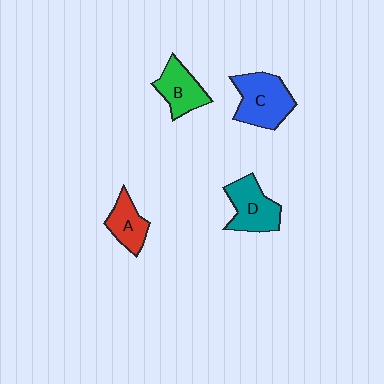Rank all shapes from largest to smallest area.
From largest to smallest: C (blue), D (teal), B (green), A (red).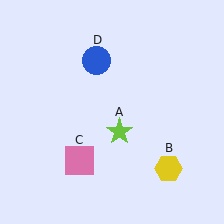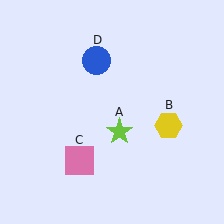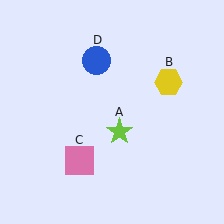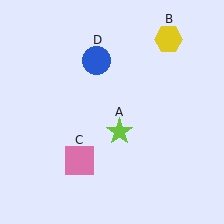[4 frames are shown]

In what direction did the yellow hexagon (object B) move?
The yellow hexagon (object B) moved up.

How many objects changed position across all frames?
1 object changed position: yellow hexagon (object B).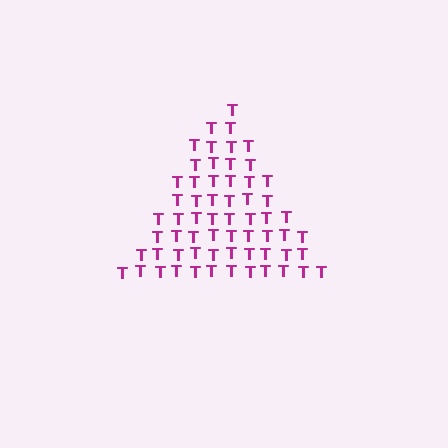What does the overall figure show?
The overall figure shows a triangle.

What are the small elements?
The small elements are letter T's.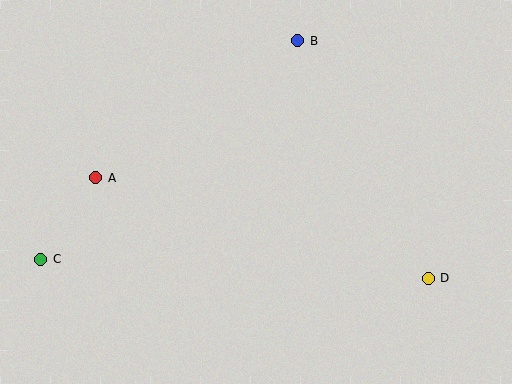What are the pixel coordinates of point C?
Point C is at (41, 259).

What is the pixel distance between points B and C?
The distance between B and C is 337 pixels.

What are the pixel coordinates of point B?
Point B is at (298, 41).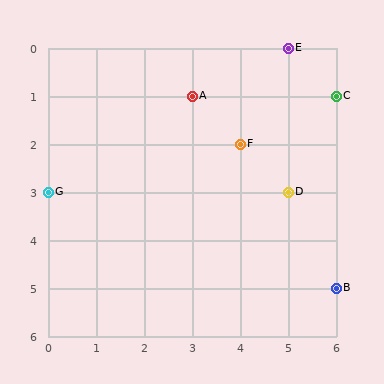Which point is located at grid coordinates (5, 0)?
Point E is at (5, 0).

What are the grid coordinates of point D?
Point D is at grid coordinates (5, 3).